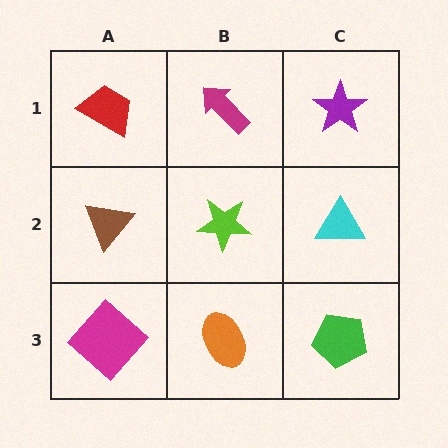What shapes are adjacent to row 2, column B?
A magenta arrow (row 1, column B), an orange ellipse (row 3, column B), a brown triangle (row 2, column A), a cyan triangle (row 2, column C).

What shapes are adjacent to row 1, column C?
A cyan triangle (row 2, column C), a magenta arrow (row 1, column B).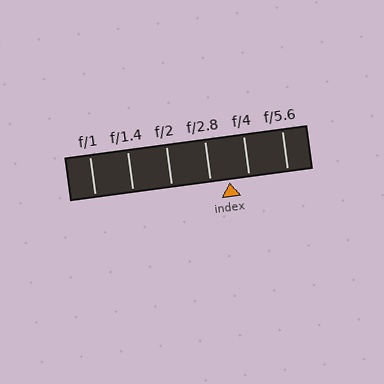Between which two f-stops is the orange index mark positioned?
The index mark is between f/2.8 and f/4.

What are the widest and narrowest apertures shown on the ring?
The widest aperture shown is f/1 and the narrowest is f/5.6.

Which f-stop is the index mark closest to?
The index mark is closest to f/2.8.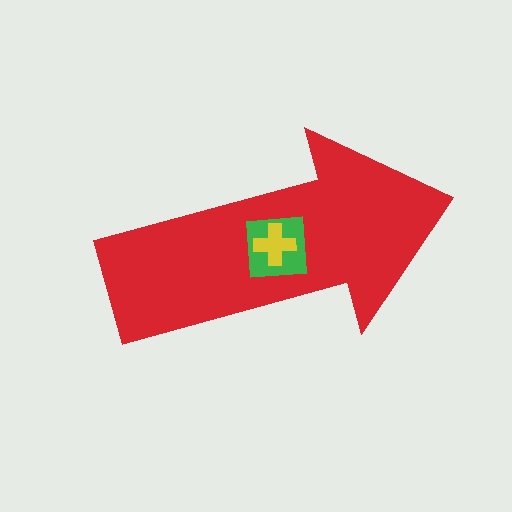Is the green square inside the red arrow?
Yes.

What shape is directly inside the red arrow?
The green square.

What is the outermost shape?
The red arrow.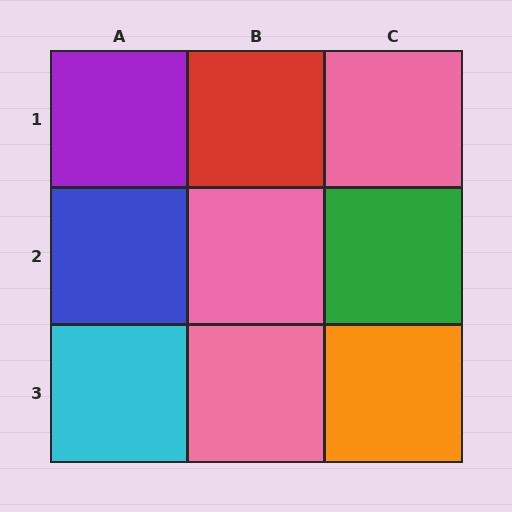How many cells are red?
1 cell is red.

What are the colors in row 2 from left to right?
Blue, pink, green.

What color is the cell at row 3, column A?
Cyan.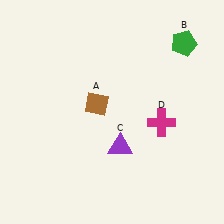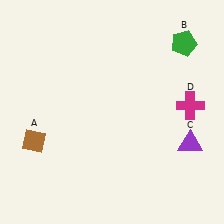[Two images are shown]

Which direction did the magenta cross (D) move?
The magenta cross (D) moved right.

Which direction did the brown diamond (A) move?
The brown diamond (A) moved left.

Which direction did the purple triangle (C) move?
The purple triangle (C) moved right.